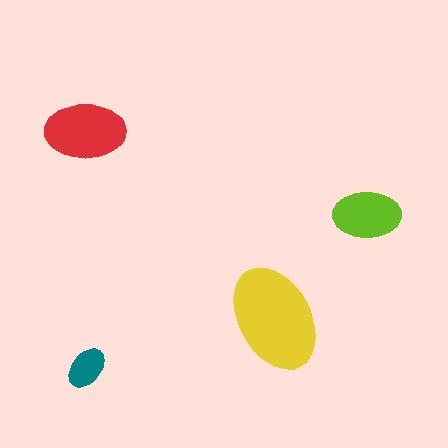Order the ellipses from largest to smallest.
the yellow one, the red one, the lime one, the teal one.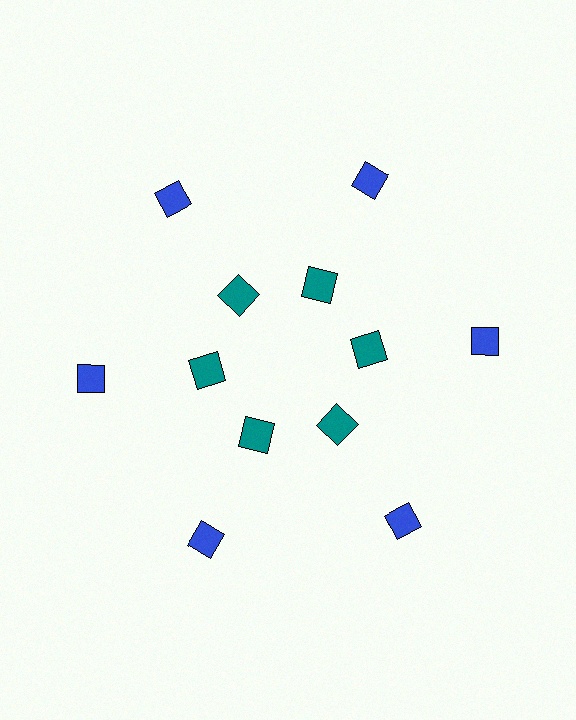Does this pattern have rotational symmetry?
Yes, this pattern has 6-fold rotational symmetry. It looks the same after rotating 60 degrees around the center.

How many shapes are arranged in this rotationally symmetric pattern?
There are 12 shapes, arranged in 6 groups of 2.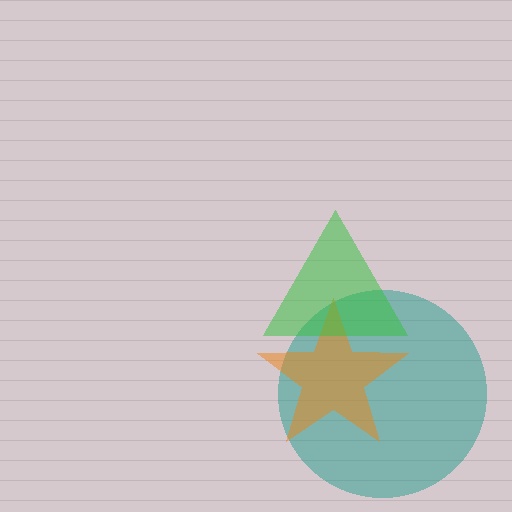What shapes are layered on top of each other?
The layered shapes are: a teal circle, an orange star, a green triangle.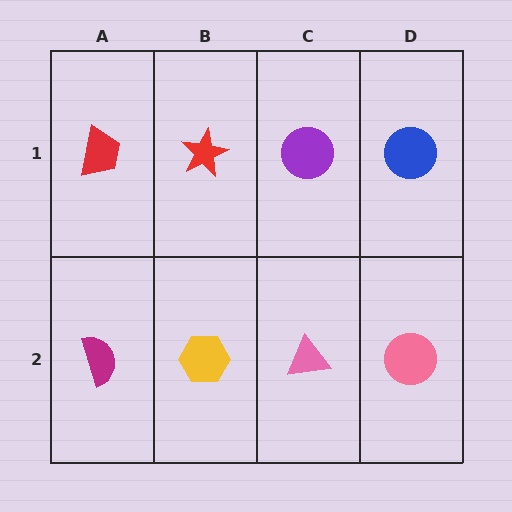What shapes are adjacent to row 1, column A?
A magenta semicircle (row 2, column A), a red star (row 1, column B).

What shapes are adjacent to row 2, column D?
A blue circle (row 1, column D), a pink triangle (row 2, column C).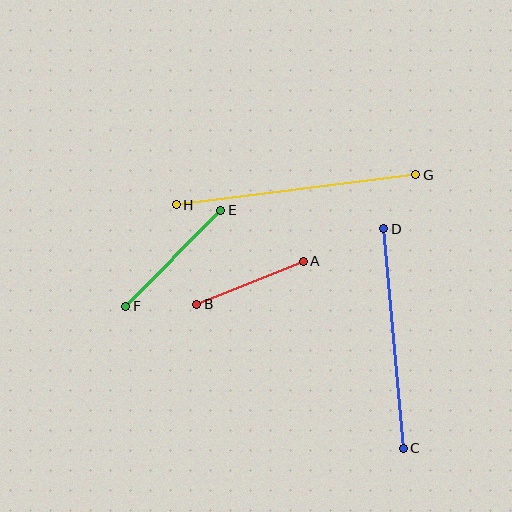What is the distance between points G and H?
The distance is approximately 241 pixels.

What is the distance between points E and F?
The distance is approximately 135 pixels.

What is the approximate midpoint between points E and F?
The midpoint is at approximately (173, 258) pixels.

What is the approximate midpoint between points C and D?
The midpoint is at approximately (393, 338) pixels.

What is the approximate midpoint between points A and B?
The midpoint is at approximately (250, 283) pixels.